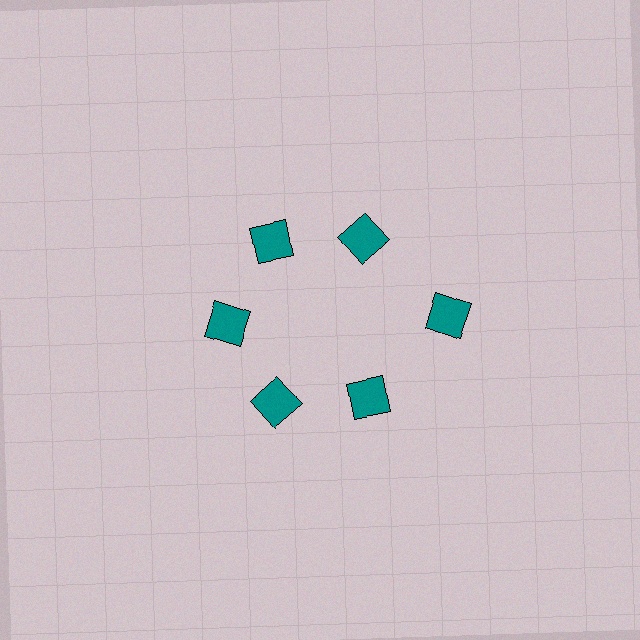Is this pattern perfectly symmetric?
No. The 6 teal squares are arranged in a ring, but one element near the 3 o'clock position is pushed outward from the center, breaking the 6-fold rotational symmetry.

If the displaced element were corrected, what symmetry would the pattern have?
It would have 6-fold rotational symmetry — the pattern would map onto itself every 60 degrees.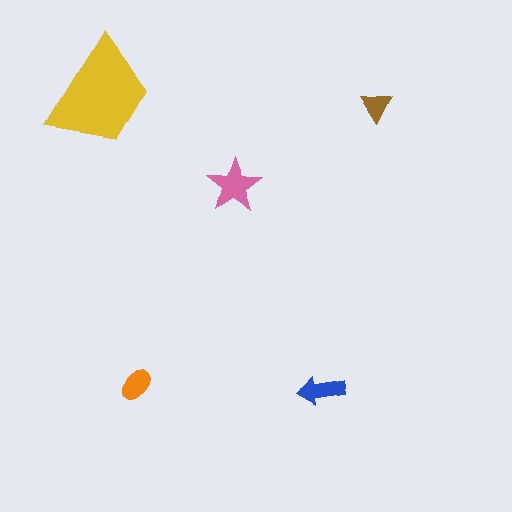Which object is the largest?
The yellow trapezoid.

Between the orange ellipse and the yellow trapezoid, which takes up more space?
The yellow trapezoid.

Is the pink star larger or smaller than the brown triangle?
Larger.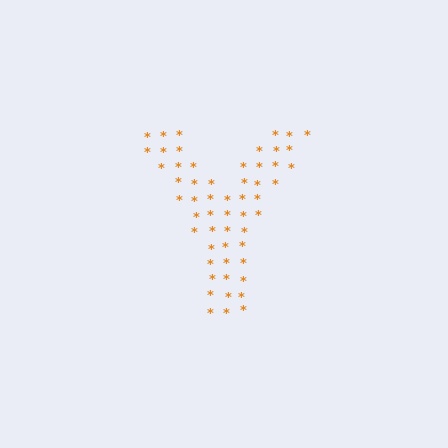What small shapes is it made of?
It is made of small asterisks.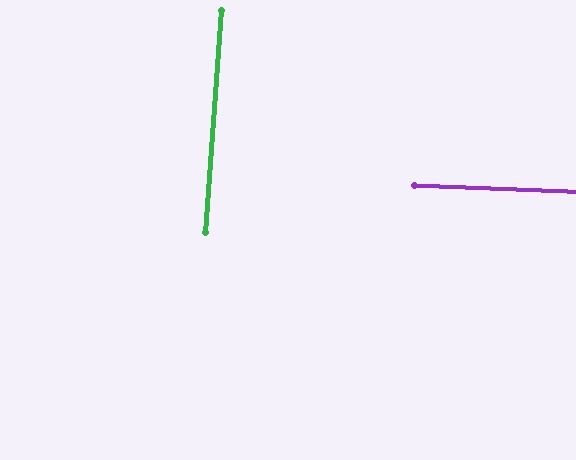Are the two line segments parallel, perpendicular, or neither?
Perpendicular — they meet at approximately 88°.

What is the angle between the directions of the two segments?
Approximately 88 degrees.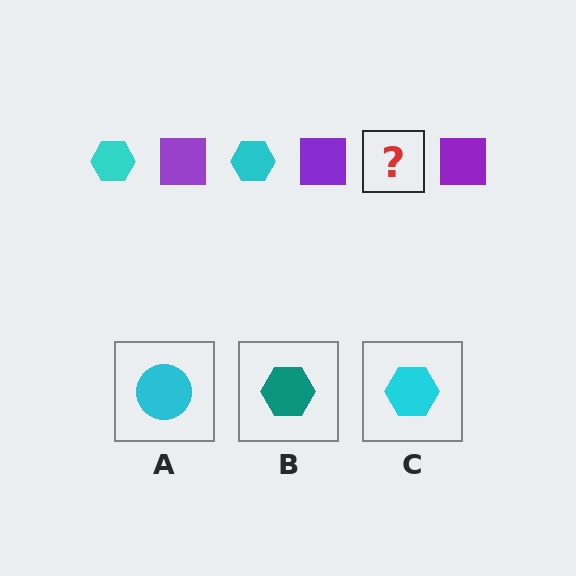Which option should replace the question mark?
Option C.